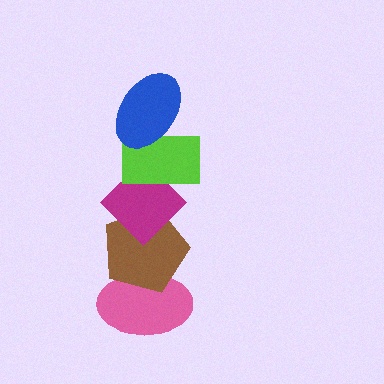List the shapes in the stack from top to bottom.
From top to bottom: the blue ellipse, the lime rectangle, the magenta diamond, the brown pentagon, the pink ellipse.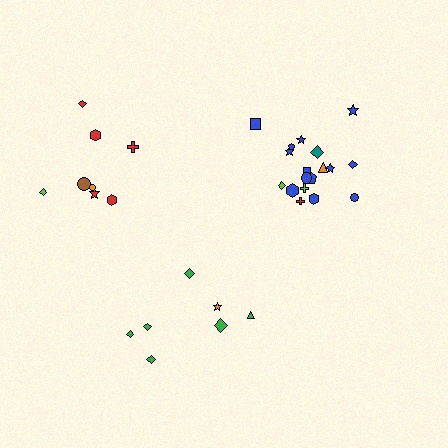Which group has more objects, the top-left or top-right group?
The top-right group.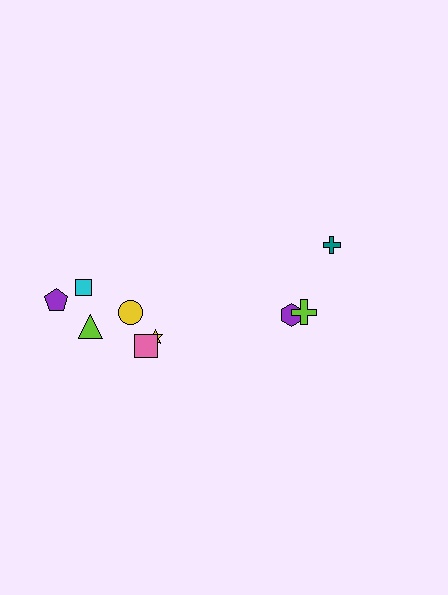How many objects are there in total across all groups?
There are 9 objects.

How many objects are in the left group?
There are 6 objects.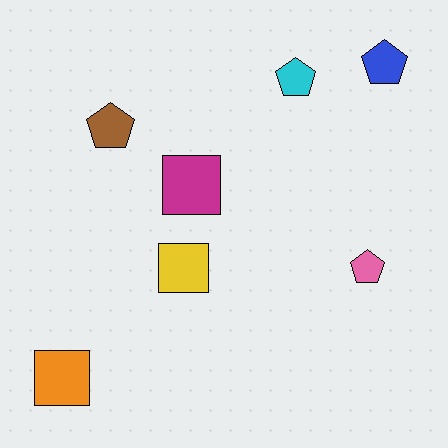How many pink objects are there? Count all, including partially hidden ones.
There is 1 pink object.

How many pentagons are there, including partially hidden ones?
There are 4 pentagons.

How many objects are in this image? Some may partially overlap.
There are 7 objects.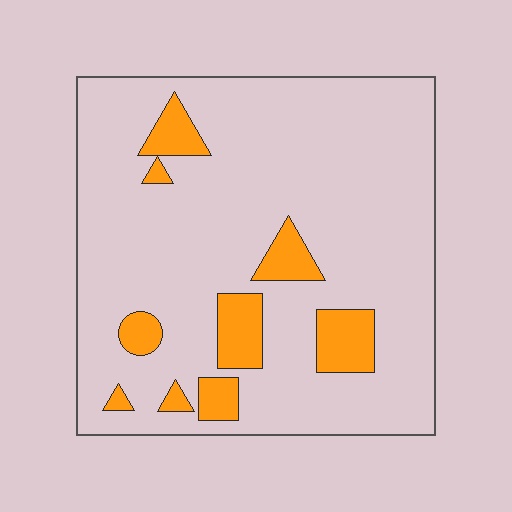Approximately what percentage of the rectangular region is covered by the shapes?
Approximately 15%.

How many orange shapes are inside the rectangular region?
9.